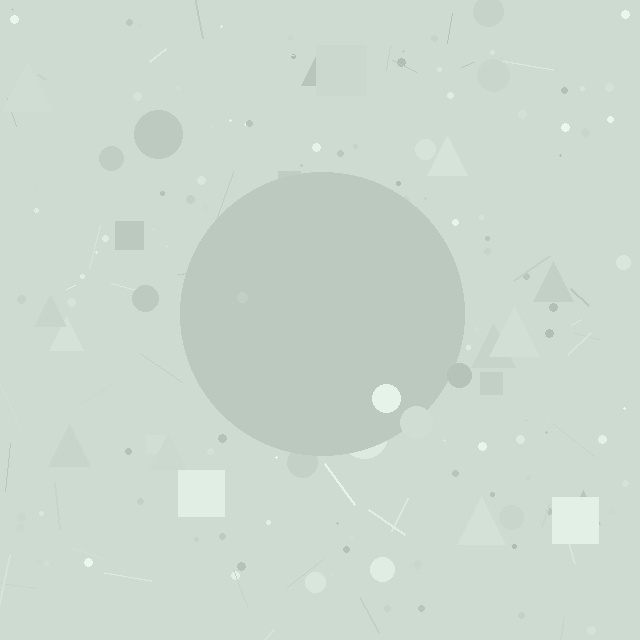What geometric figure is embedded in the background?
A circle is embedded in the background.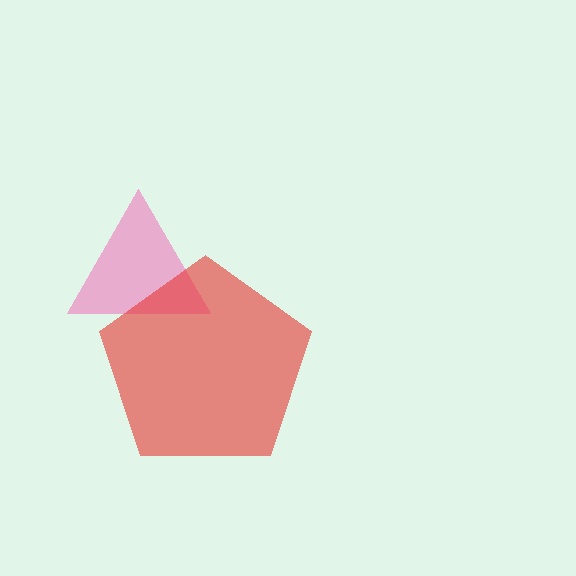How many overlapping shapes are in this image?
There are 2 overlapping shapes in the image.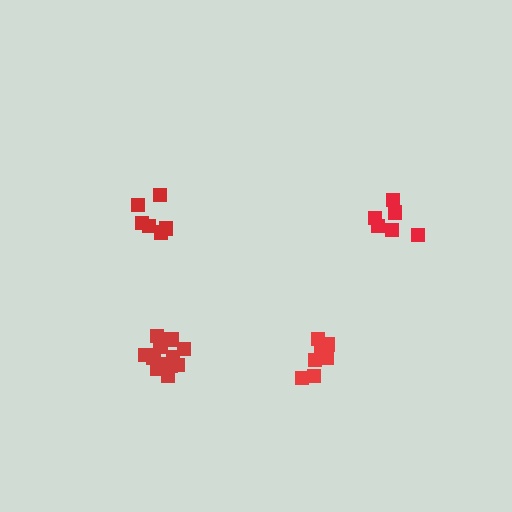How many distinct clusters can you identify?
There are 4 distinct clusters.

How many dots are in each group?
Group 1: 12 dots, Group 2: 8 dots, Group 3: 6 dots, Group 4: 6 dots (32 total).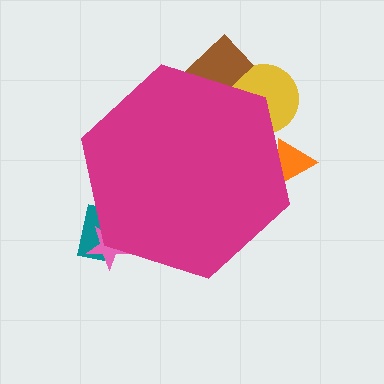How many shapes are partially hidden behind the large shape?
5 shapes are partially hidden.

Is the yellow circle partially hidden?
Yes, the yellow circle is partially hidden behind the magenta hexagon.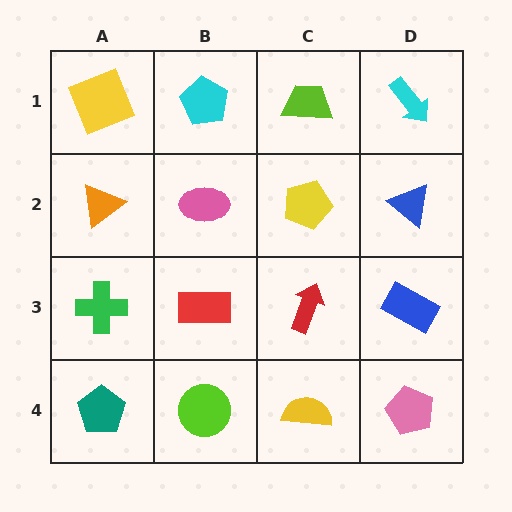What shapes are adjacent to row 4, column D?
A blue rectangle (row 3, column D), a yellow semicircle (row 4, column C).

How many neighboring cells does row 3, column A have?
3.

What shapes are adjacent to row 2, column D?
A cyan arrow (row 1, column D), a blue rectangle (row 3, column D), a yellow pentagon (row 2, column C).